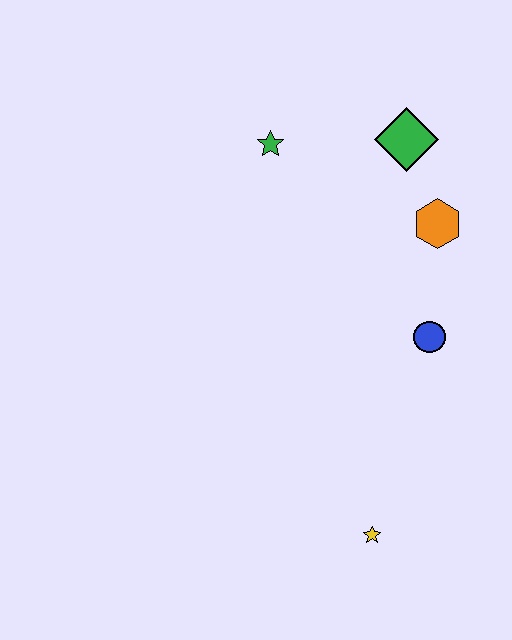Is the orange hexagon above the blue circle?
Yes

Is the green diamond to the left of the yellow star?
No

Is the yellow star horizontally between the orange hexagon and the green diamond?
No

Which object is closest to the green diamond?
The orange hexagon is closest to the green diamond.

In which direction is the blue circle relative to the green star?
The blue circle is below the green star.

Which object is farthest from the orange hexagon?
The yellow star is farthest from the orange hexagon.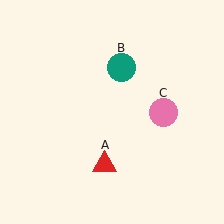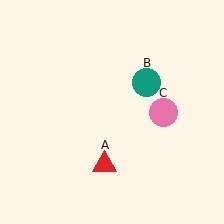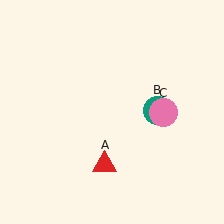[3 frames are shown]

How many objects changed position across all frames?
1 object changed position: teal circle (object B).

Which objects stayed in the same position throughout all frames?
Red triangle (object A) and pink circle (object C) remained stationary.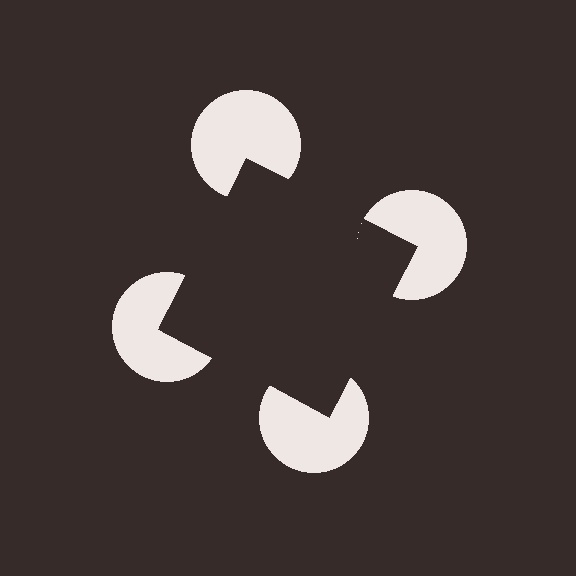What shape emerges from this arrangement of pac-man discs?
An illusory square — its edges are inferred from the aligned wedge cuts in the pac-man discs, not physically drawn.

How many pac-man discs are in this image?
There are 4 — one at each vertex of the illusory square.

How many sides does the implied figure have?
4 sides.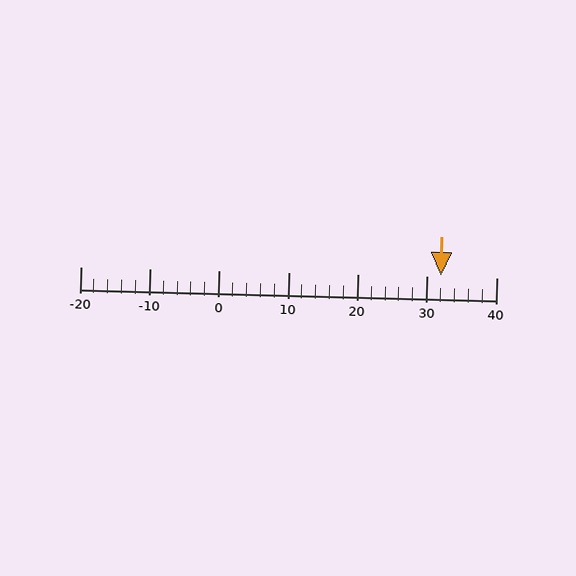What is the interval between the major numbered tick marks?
The major tick marks are spaced 10 units apart.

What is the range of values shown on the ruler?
The ruler shows values from -20 to 40.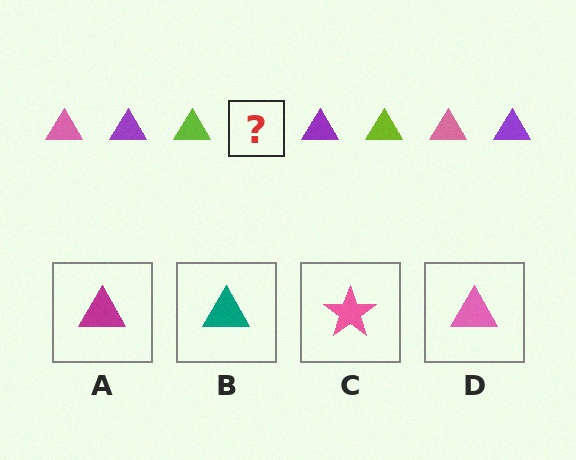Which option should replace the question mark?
Option D.